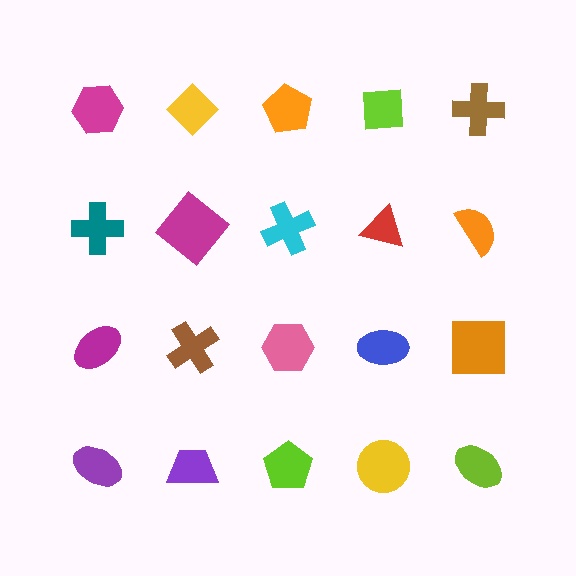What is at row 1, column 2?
A yellow diamond.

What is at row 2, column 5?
An orange semicircle.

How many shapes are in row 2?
5 shapes.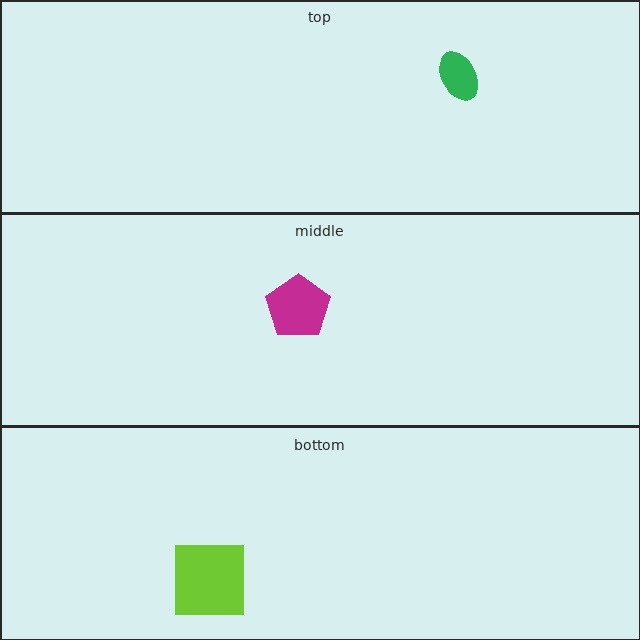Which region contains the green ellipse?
The top region.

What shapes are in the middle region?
The magenta pentagon.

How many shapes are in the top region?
1.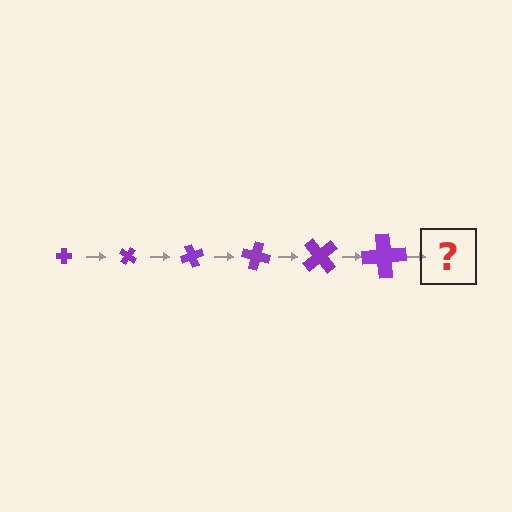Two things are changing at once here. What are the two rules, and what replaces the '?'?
The two rules are that the cross grows larger each step and it rotates 35 degrees each step. The '?' should be a cross, larger than the previous one and rotated 210 degrees from the start.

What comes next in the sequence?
The next element should be a cross, larger than the previous one and rotated 210 degrees from the start.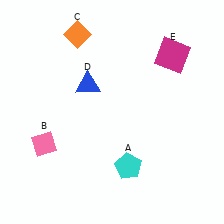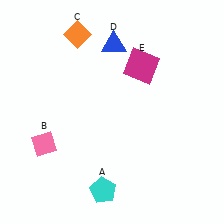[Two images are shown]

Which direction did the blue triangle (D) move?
The blue triangle (D) moved up.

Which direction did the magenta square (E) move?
The magenta square (E) moved left.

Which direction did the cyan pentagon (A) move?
The cyan pentagon (A) moved left.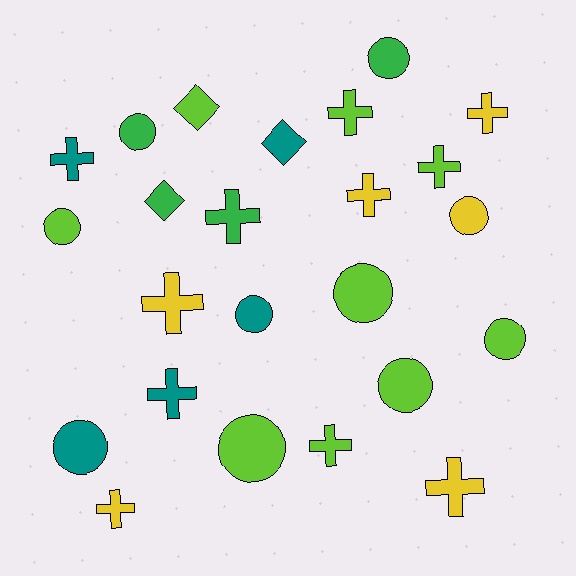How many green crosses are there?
There is 1 green cross.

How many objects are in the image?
There are 24 objects.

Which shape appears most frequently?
Cross, with 11 objects.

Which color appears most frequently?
Lime, with 9 objects.